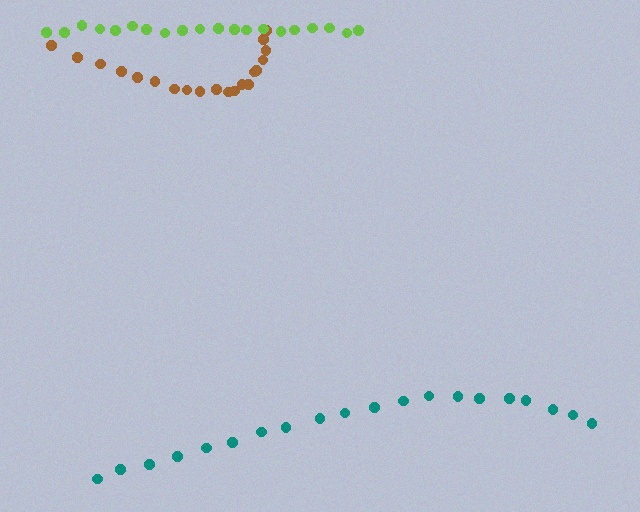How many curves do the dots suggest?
There are 3 distinct paths.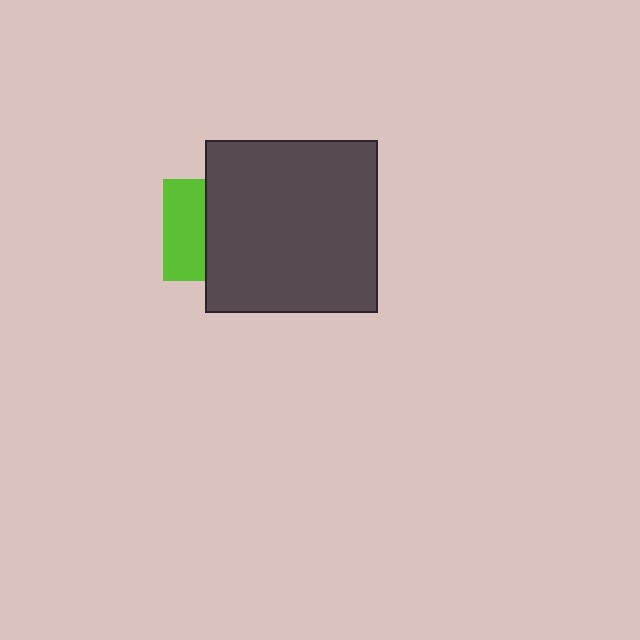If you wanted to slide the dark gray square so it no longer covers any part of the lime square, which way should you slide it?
Slide it right — that is the most direct way to separate the two shapes.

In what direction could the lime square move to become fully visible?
The lime square could move left. That would shift it out from behind the dark gray square entirely.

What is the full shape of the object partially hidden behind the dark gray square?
The partially hidden object is a lime square.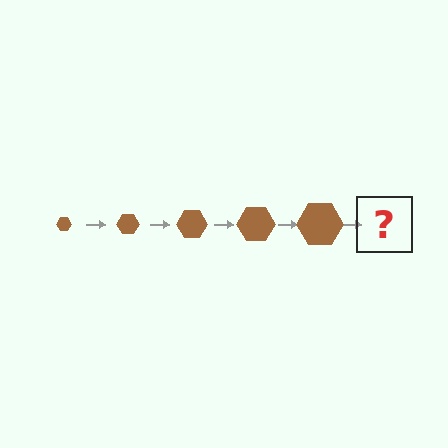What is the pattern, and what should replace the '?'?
The pattern is that the hexagon gets progressively larger each step. The '?' should be a brown hexagon, larger than the previous one.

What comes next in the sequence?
The next element should be a brown hexagon, larger than the previous one.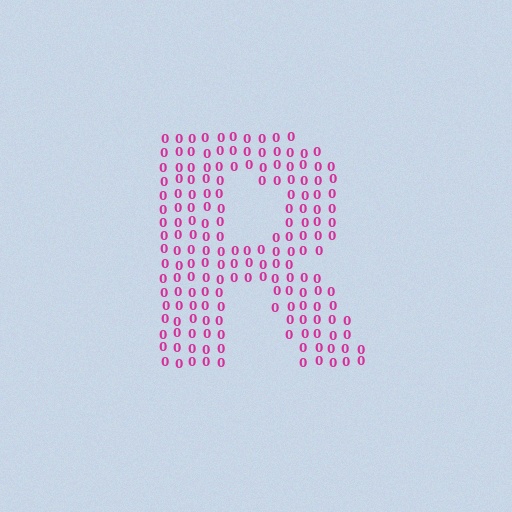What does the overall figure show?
The overall figure shows the letter R.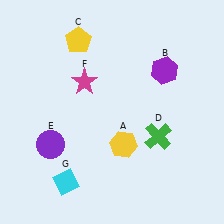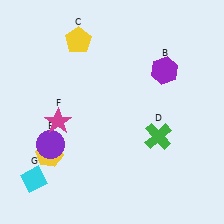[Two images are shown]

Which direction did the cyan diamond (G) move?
The cyan diamond (G) moved left.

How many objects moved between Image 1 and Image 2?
3 objects moved between the two images.